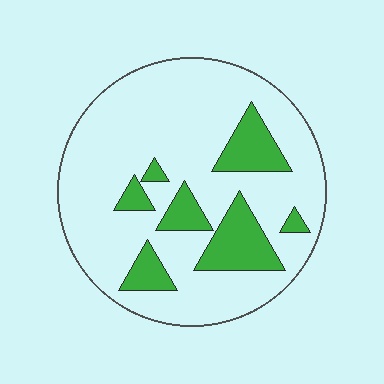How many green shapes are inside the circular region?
7.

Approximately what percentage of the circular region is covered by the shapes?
Approximately 20%.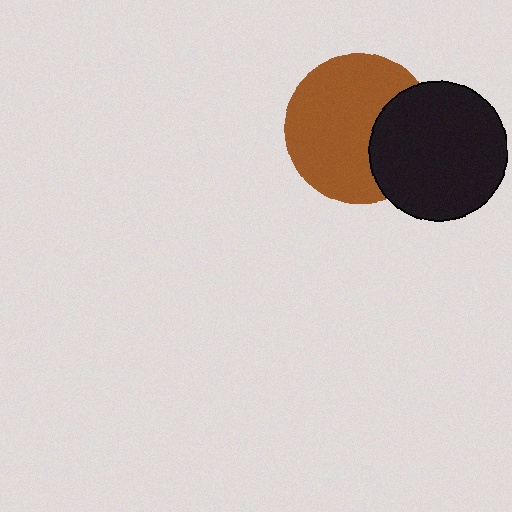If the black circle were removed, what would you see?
You would see the complete brown circle.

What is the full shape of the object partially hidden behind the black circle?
The partially hidden object is a brown circle.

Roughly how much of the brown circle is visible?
Most of it is visible (roughly 70%).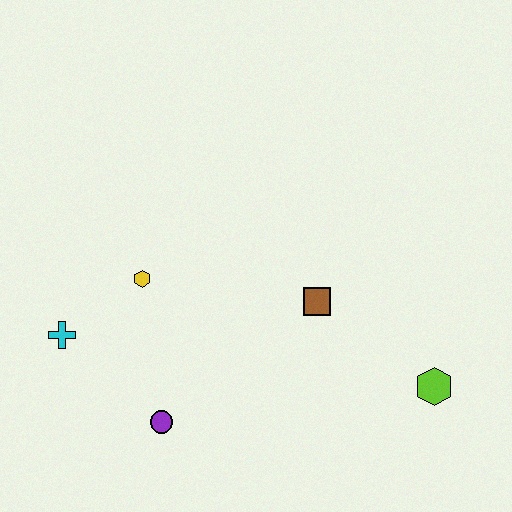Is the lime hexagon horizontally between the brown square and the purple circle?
No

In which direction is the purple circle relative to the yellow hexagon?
The purple circle is below the yellow hexagon.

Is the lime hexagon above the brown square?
No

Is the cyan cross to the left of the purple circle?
Yes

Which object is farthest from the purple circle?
The lime hexagon is farthest from the purple circle.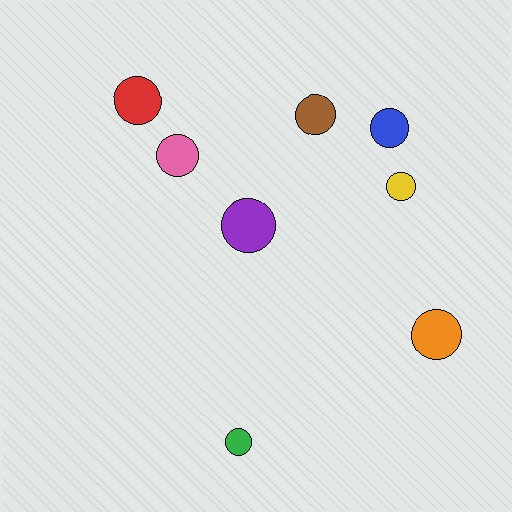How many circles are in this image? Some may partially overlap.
There are 8 circles.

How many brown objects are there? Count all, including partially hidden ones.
There is 1 brown object.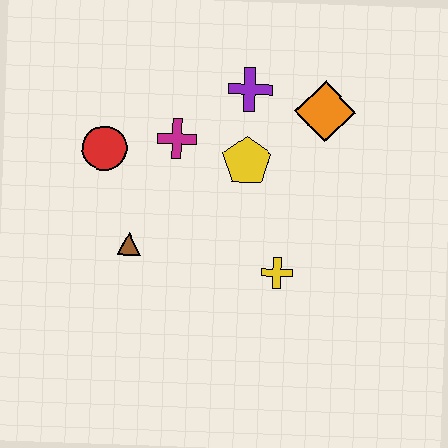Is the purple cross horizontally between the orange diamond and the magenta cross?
Yes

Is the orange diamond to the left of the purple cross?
No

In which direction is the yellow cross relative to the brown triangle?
The yellow cross is to the right of the brown triangle.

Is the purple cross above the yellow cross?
Yes